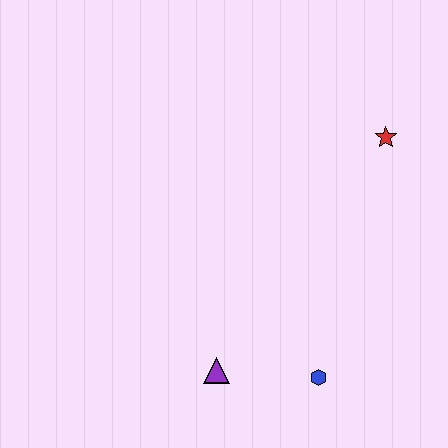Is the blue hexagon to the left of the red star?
Yes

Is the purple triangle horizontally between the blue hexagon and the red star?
No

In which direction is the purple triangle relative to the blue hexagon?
The purple triangle is to the left of the blue hexagon.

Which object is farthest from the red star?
The purple triangle is farthest from the red star.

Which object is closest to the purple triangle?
The blue hexagon is closest to the purple triangle.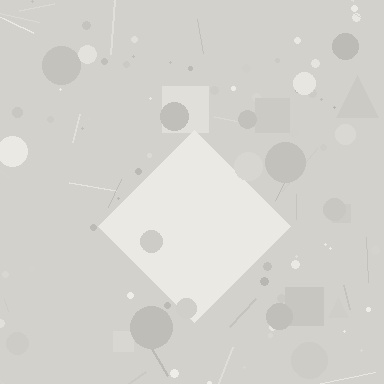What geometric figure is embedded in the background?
A diamond is embedded in the background.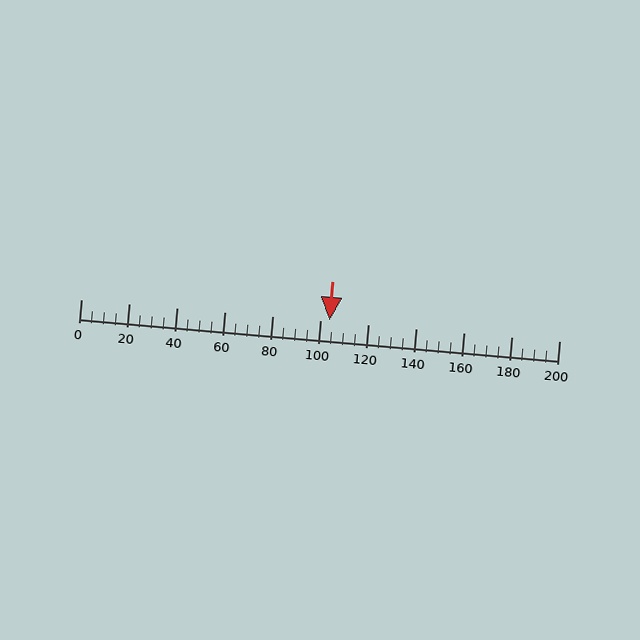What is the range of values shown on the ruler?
The ruler shows values from 0 to 200.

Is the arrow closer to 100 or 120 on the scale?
The arrow is closer to 100.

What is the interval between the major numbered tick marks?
The major tick marks are spaced 20 units apart.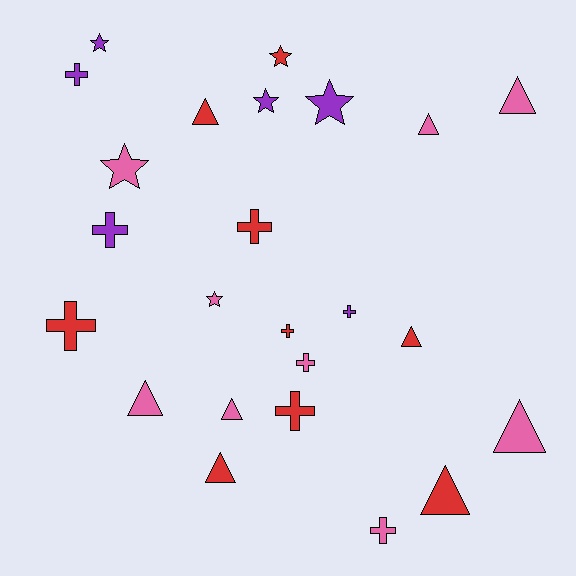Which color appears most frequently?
Pink, with 9 objects.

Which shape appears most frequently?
Cross, with 9 objects.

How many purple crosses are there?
There are 3 purple crosses.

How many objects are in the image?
There are 24 objects.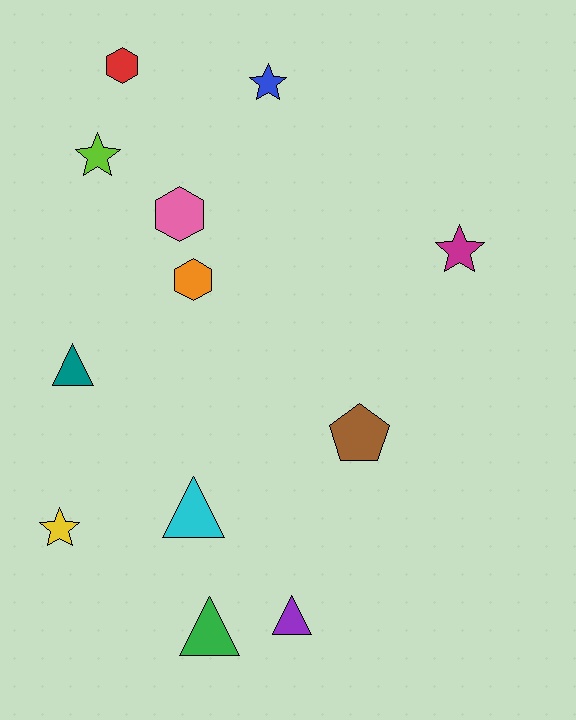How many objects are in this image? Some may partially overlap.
There are 12 objects.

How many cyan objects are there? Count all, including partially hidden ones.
There is 1 cyan object.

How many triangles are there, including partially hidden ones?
There are 4 triangles.